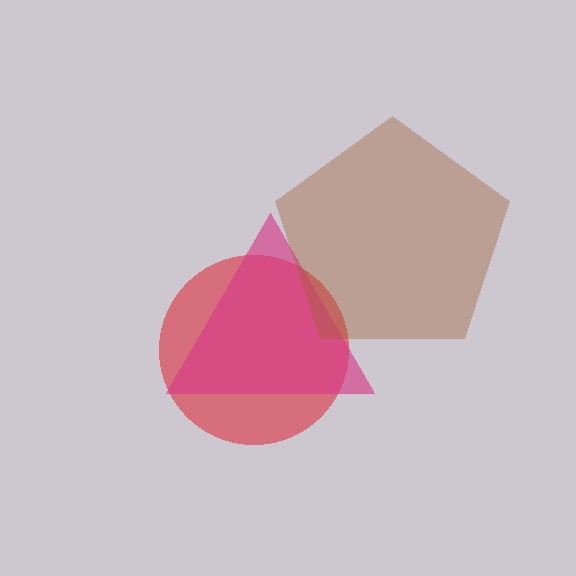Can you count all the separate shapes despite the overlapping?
Yes, there are 3 separate shapes.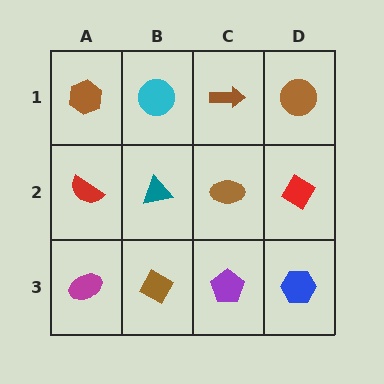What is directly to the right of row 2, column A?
A teal triangle.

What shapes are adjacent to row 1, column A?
A red semicircle (row 2, column A), a cyan circle (row 1, column B).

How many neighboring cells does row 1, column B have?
3.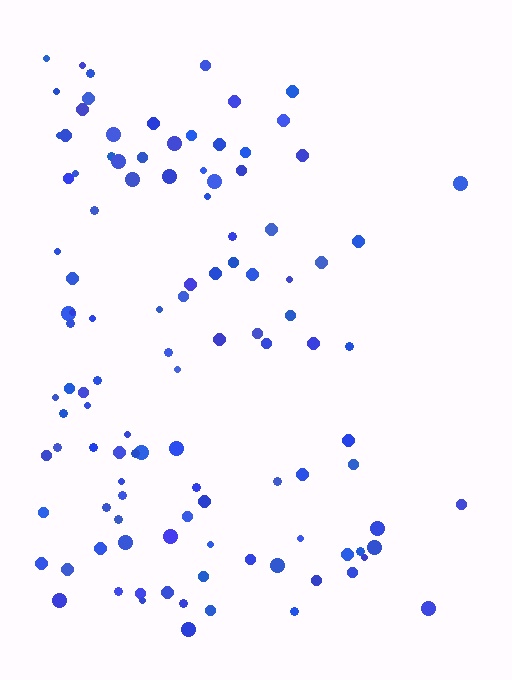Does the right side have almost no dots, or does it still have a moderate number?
Still a moderate number, just noticeably fewer than the left.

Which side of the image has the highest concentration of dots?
The left.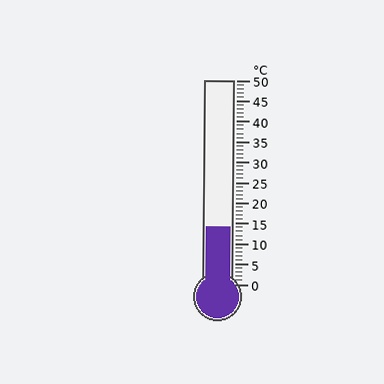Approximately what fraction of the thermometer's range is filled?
The thermometer is filled to approximately 30% of its range.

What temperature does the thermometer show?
The thermometer shows approximately 14°C.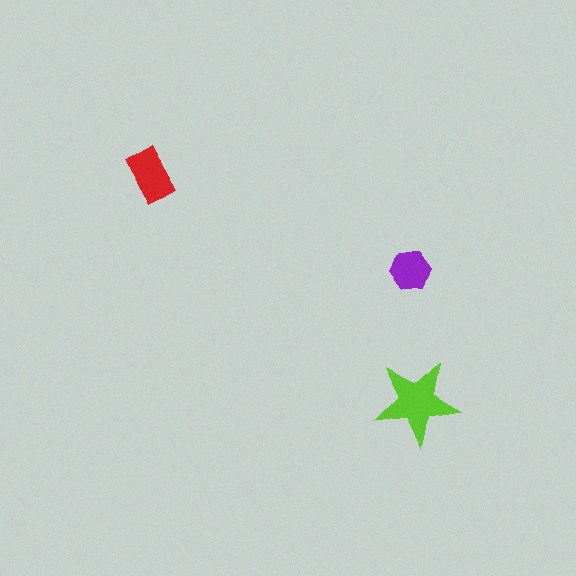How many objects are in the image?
There are 3 objects in the image.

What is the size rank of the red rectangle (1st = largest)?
2nd.